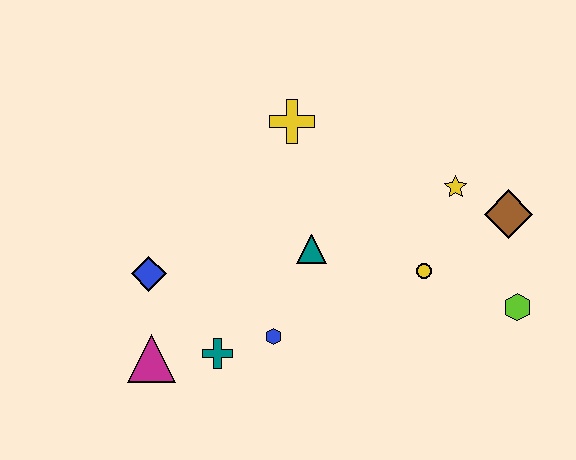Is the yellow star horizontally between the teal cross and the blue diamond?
No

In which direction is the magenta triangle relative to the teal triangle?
The magenta triangle is to the left of the teal triangle.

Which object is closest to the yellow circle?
The yellow star is closest to the yellow circle.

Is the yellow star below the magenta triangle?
No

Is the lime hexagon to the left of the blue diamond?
No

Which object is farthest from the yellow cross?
The lime hexagon is farthest from the yellow cross.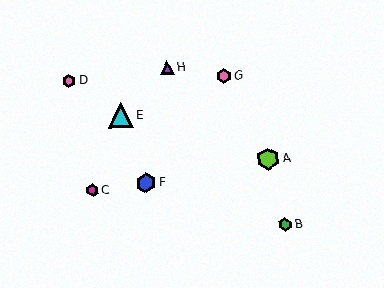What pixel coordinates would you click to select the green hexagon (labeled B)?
Click at (285, 225) to select the green hexagon B.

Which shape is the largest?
The cyan triangle (labeled E) is the largest.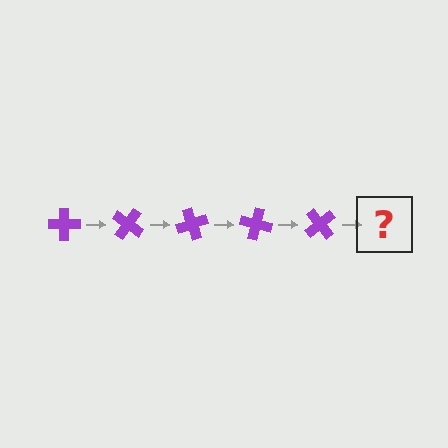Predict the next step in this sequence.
The next step is a purple cross rotated 175 degrees.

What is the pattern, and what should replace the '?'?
The pattern is that the cross rotates 35 degrees each step. The '?' should be a purple cross rotated 175 degrees.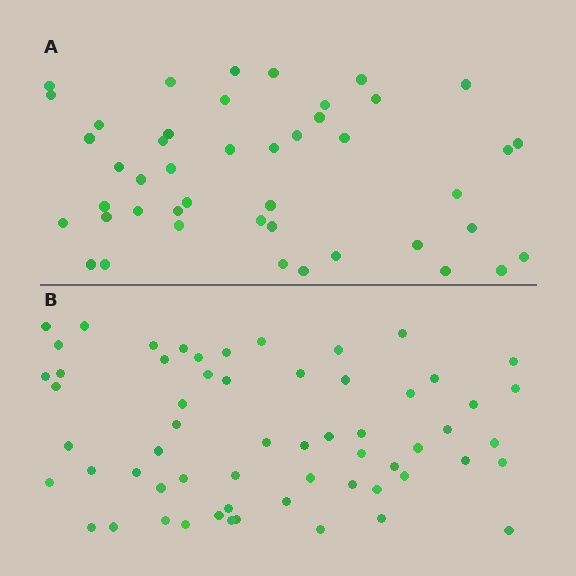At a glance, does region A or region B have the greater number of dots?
Region B (the bottom region) has more dots.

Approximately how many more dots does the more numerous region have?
Region B has approximately 15 more dots than region A.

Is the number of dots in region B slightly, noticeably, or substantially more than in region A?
Region B has noticeably more, but not dramatically so. The ratio is roughly 1.3 to 1.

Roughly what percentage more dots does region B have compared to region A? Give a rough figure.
About 35% more.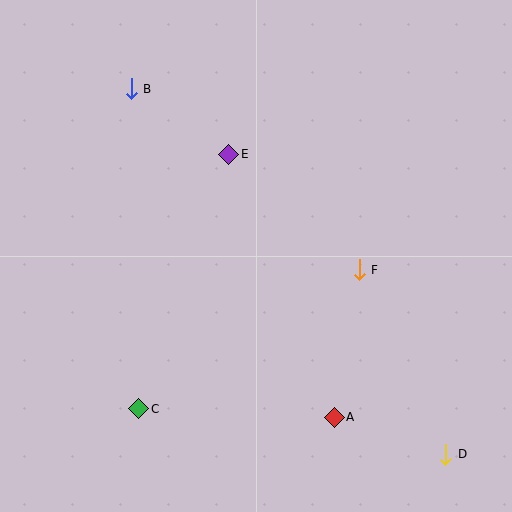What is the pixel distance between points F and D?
The distance between F and D is 204 pixels.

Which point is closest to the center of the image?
Point F at (359, 270) is closest to the center.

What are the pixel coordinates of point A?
Point A is at (334, 417).